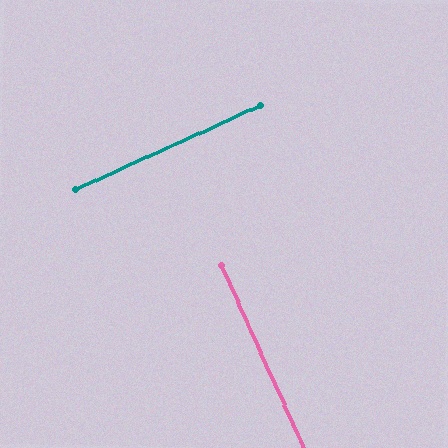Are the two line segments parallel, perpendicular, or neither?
Perpendicular — they meet at approximately 90°.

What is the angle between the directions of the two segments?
Approximately 90 degrees.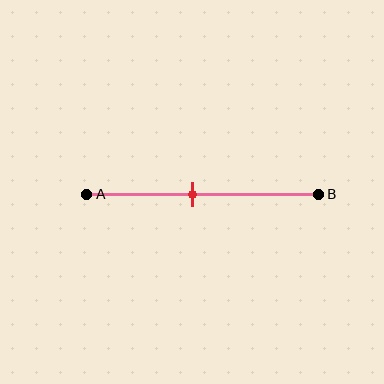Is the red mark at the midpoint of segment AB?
No, the mark is at about 45% from A, not at the 50% midpoint.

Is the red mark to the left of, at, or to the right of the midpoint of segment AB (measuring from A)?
The red mark is to the left of the midpoint of segment AB.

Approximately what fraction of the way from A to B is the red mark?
The red mark is approximately 45% of the way from A to B.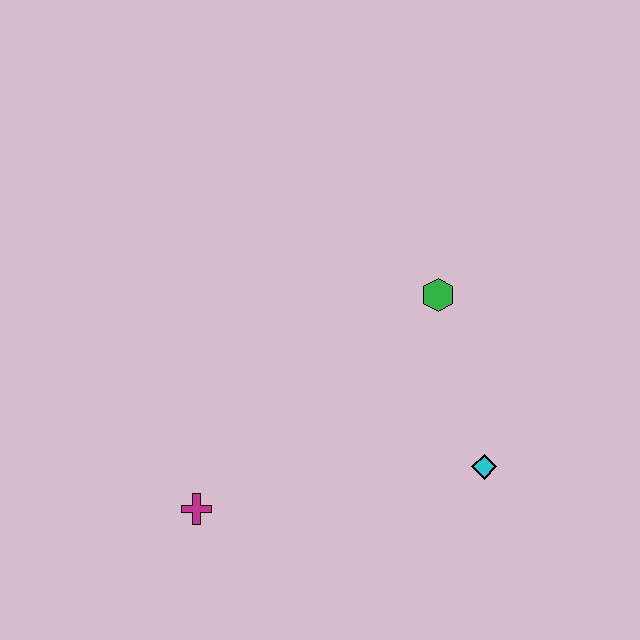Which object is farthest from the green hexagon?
The magenta cross is farthest from the green hexagon.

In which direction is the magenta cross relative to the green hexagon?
The magenta cross is to the left of the green hexagon.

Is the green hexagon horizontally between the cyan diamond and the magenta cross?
Yes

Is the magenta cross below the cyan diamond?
Yes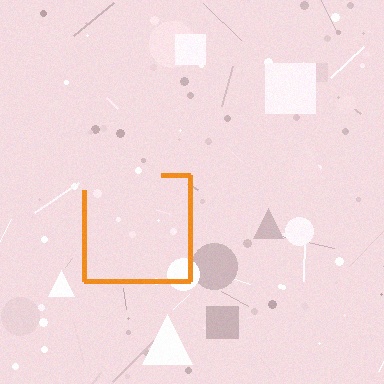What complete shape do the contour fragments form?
The contour fragments form a square.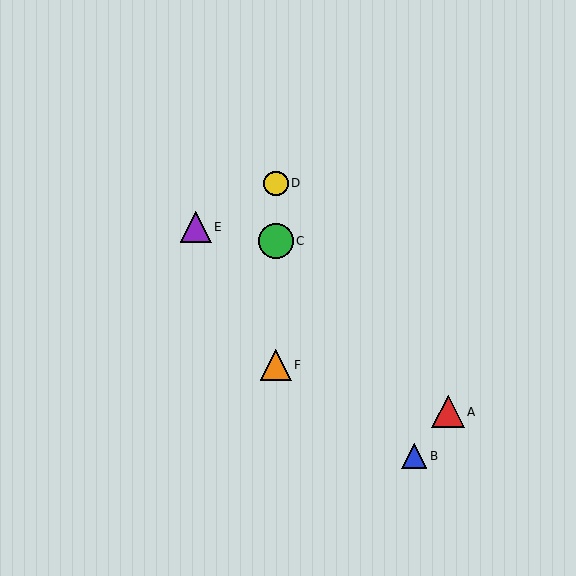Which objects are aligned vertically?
Objects C, D, F are aligned vertically.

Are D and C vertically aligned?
Yes, both are at x≈276.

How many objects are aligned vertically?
3 objects (C, D, F) are aligned vertically.